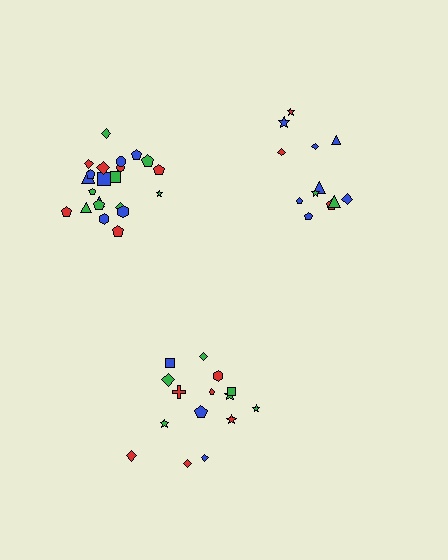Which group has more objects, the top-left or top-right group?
The top-left group.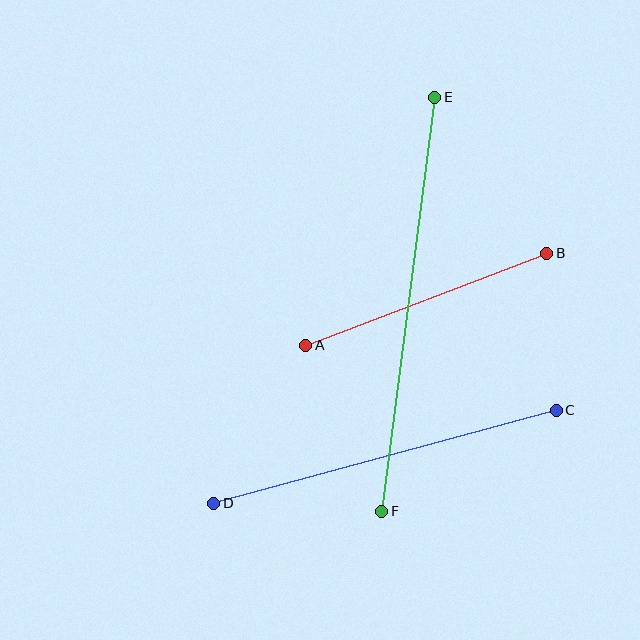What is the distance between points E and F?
The distance is approximately 417 pixels.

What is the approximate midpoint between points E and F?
The midpoint is at approximately (408, 304) pixels.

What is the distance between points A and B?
The distance is approximately 258 pixels.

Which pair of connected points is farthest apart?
Points E and F are farthest apart.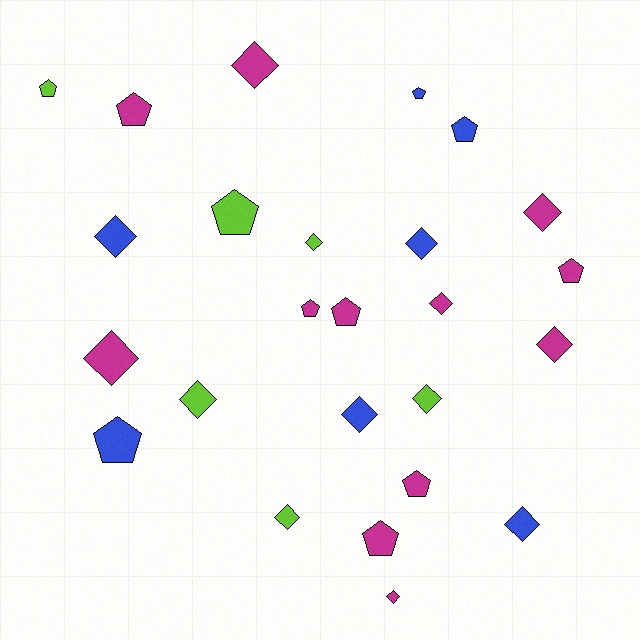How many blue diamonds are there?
There are 4 blue diamonds.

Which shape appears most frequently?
Diamond, with 14 objects.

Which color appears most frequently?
Magenta, with 12 objects.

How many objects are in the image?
There are 25 objects.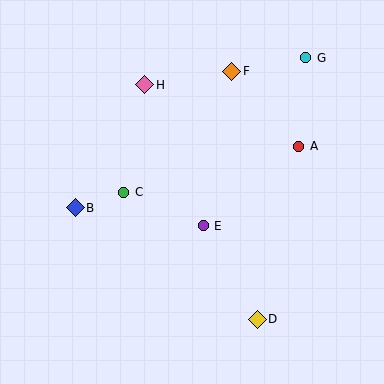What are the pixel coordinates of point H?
Point H is at (145, 85).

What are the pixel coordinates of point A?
Point A is at (299, 146).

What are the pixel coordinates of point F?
Point F is at (232, 71).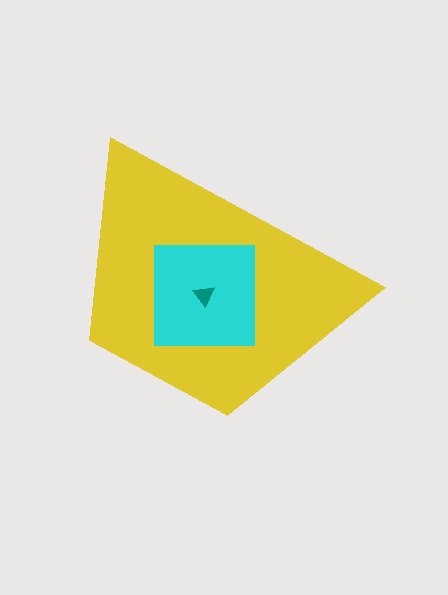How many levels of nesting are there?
3.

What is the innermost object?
The teal triangle.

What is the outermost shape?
The yellow trapezoid.